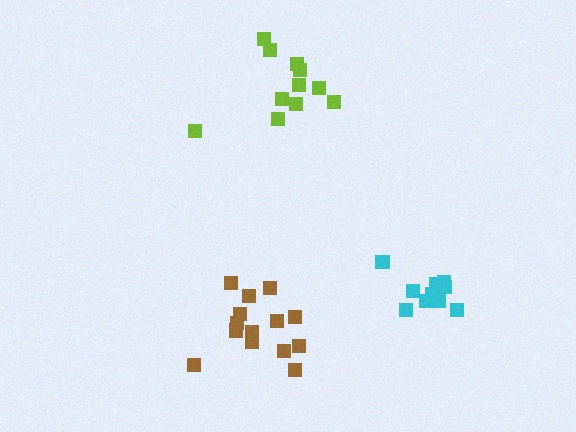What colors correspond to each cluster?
The clusters are colored: brown, cyan, lime.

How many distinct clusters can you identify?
There are 3 distinct clusters.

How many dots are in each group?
Group 1: 15 dots, Group 2: 11 dots, Group 3: 11 dots (37 total).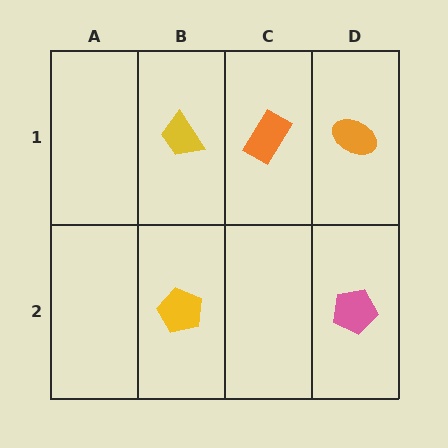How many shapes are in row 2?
2 shapes.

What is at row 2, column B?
A yellow pentagon.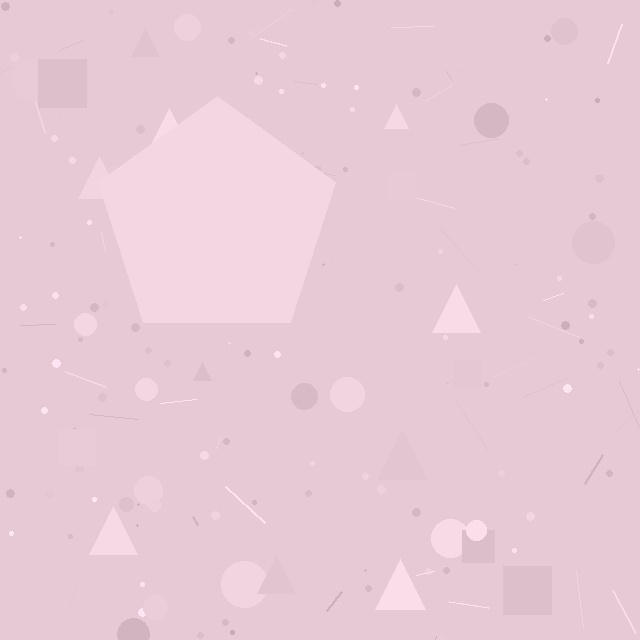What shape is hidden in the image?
A pentagon is hidden in the image.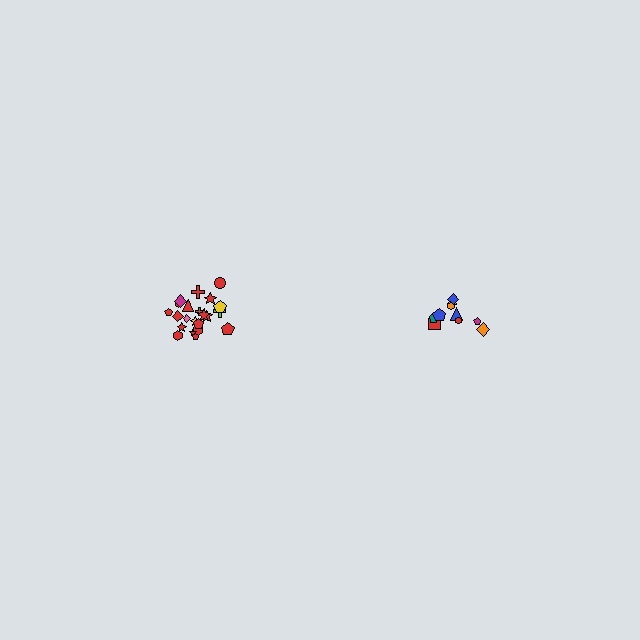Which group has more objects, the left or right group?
The left group.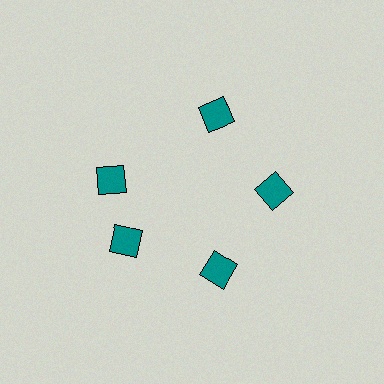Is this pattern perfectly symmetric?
No. The 5 teal squares are arranged in a ring, but one element near the 10 o'clock position is rotated out of alignment along the ring, breaking the 5-fold rotational symmetry.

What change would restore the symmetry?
The symmetry would be restored by rotating it back into even spacing with its neighbors so that all 5 squares sit at equal angles and equal distance from the center.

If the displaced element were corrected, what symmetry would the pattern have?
It would have 5-fold rotational symmetry — the pattern would map onto itself every 72 degrees.